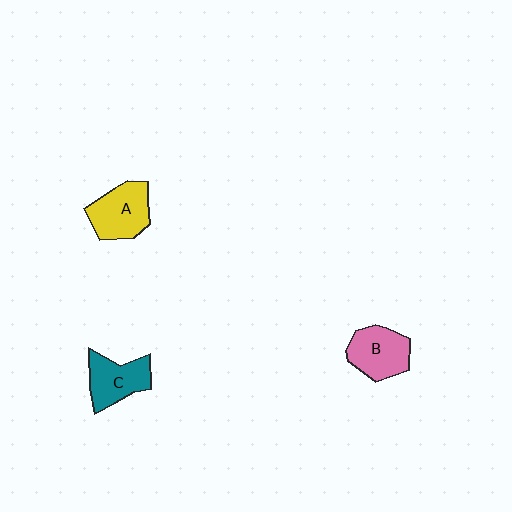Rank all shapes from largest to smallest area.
From largest to smallest: A (yellow), B (pink), C (teal).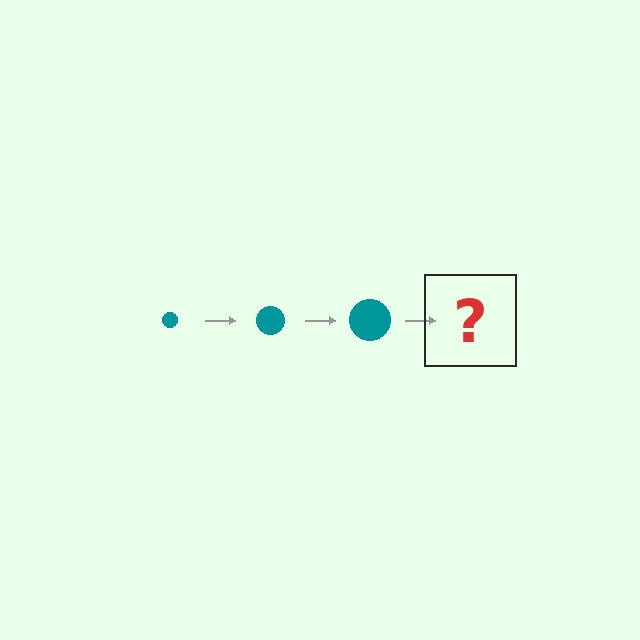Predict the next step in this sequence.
The next step is a teal circle, larger than the previous one.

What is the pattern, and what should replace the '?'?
The pattern is that the circle gets progressively larger each step. The '?' should be a teal circle, larger than the previous one.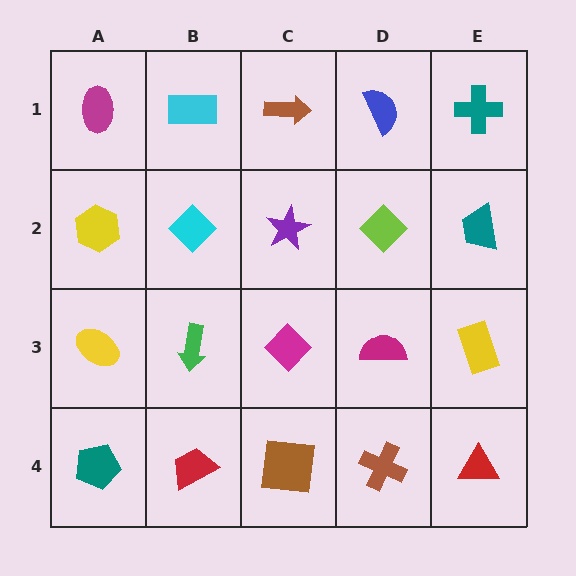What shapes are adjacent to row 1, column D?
A lime diamond (row 2, column D), a brown arrow (row 1, column C), a teal cross (row 1, column E).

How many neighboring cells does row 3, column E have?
3.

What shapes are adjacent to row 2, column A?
A magenta ellipse (row 1, column A), a yellow ellipse (row 3, column A), a cyan diamond (row 2, column B).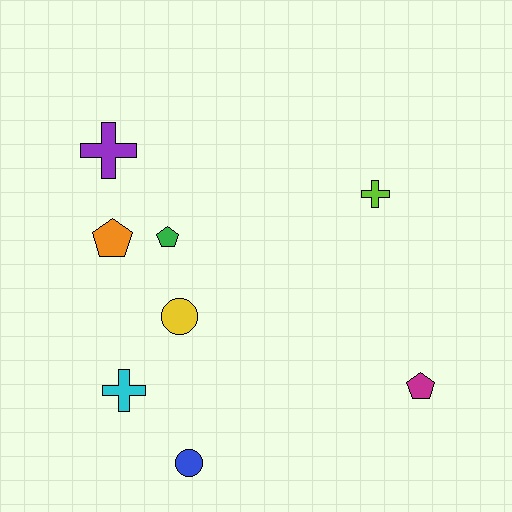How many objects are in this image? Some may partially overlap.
There are 8 objects.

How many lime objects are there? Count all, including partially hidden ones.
There is 1 lime object.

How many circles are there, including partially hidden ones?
There are 2 circles.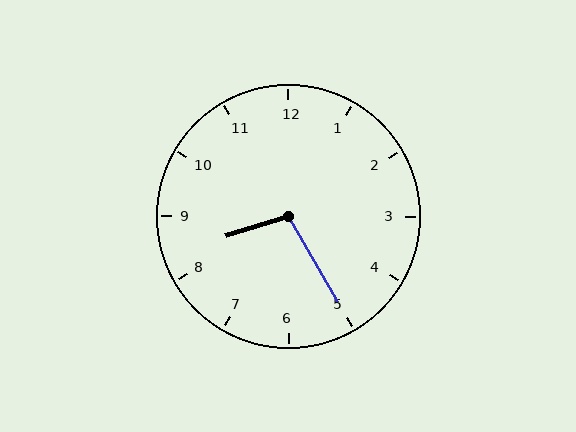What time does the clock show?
8:25.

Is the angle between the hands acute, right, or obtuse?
It is obtuse.